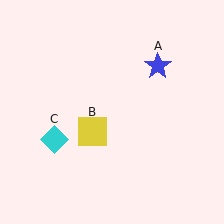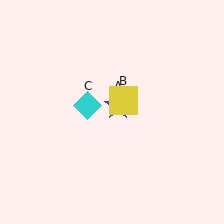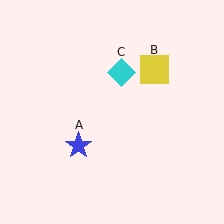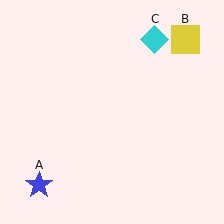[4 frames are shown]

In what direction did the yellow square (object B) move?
The yellow square (object B) moved up and to the right.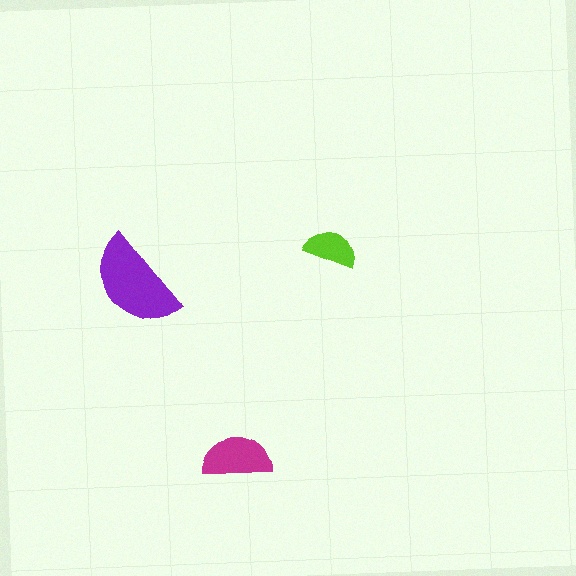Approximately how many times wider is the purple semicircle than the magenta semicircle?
About 1.5 times wider.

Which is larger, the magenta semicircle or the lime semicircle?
The magenta one.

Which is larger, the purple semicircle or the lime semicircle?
The purple one.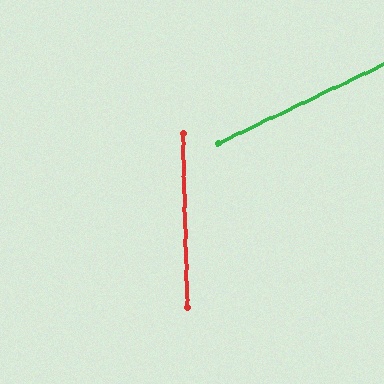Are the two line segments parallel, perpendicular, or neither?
Neither parallel nor perpendicular — they differ by about 66°.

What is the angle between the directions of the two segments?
Approximately 66 degrees.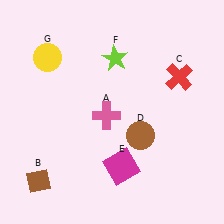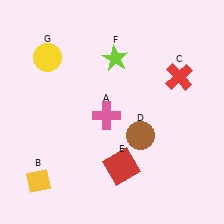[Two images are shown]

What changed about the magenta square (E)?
In Image 1, E is magenta. In Image 2, it changed to red.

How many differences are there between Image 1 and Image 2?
There are 2 differences between the two images.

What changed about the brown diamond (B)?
In Image 1, B is brown. In Image 2, it changed to yellow.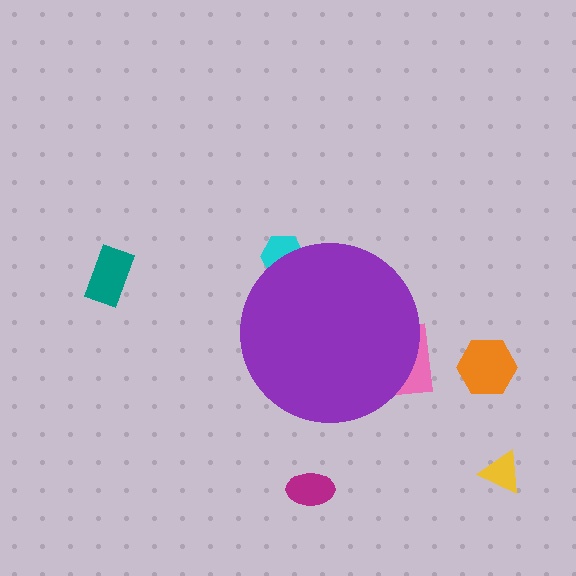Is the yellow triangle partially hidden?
No, the yellow triangle is fully visible.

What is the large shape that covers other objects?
A purple circle.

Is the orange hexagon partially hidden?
No, the orange hexagon is fully visible.